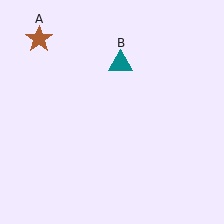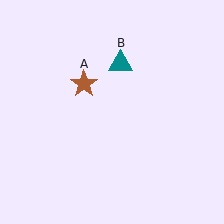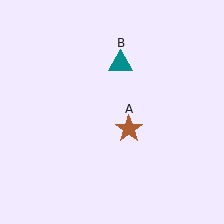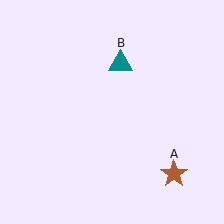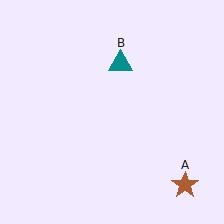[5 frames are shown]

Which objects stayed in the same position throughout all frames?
Teal triangle (object B) remained stationary.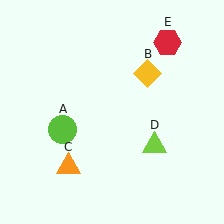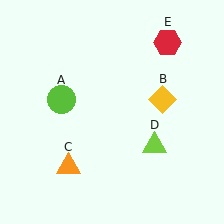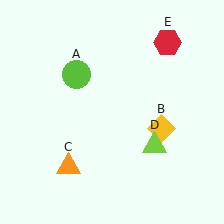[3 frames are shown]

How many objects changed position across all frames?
2 objects changed position: lime circle (object A), yellow diamond (object B).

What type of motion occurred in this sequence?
The lime circle (object A), yellow diamond (object B) rotated clockwise around the center of the scene.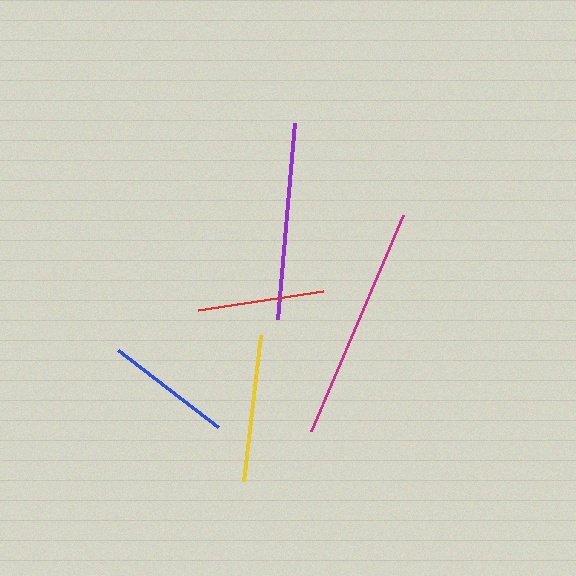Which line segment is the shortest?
The blue line is the shortest at approximately 126 pixels.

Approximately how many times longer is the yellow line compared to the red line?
The yellow line is approximately 1.2 times the length of the red line.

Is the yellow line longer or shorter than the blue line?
The yellow line is longer than the blue line.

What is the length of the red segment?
The red segment is approximately 127 pixels long.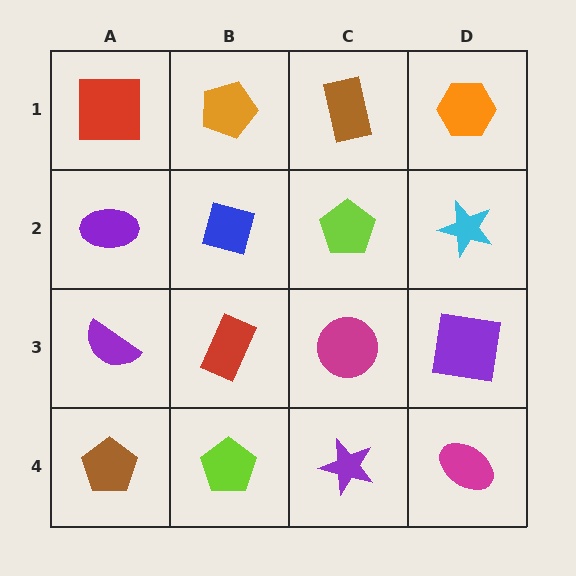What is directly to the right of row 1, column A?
An orange pentagon.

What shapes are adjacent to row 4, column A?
A purple semicircle (row 3, column A), a lime pentagon (row 4, column B).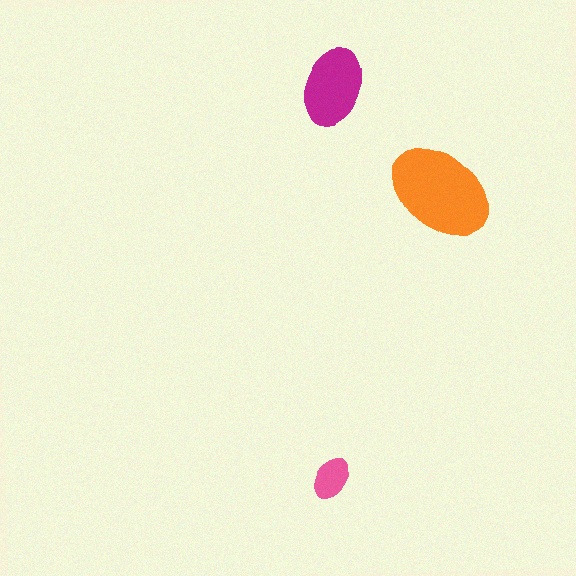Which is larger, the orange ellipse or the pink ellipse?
The orange one.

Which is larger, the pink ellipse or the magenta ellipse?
The magenta one.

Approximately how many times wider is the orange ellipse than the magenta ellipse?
About 1.5 times wider.